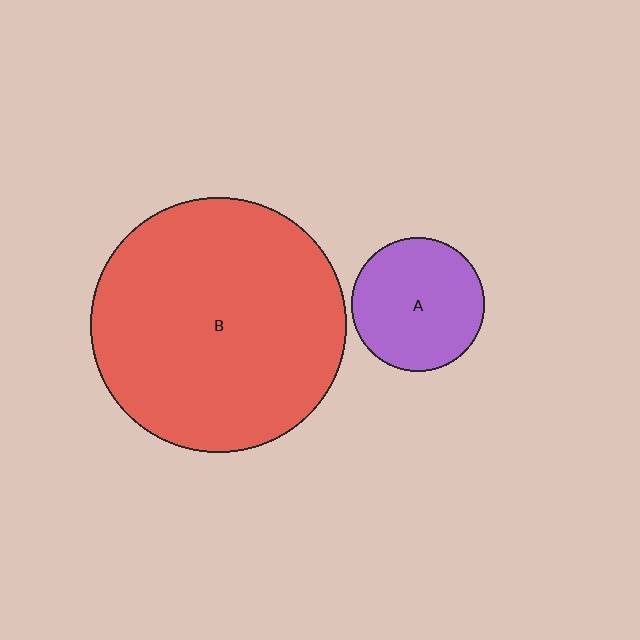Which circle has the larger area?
Circle B (red).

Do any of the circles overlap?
No, none of the circles overlap.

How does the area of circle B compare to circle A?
Approximately 3.6 times.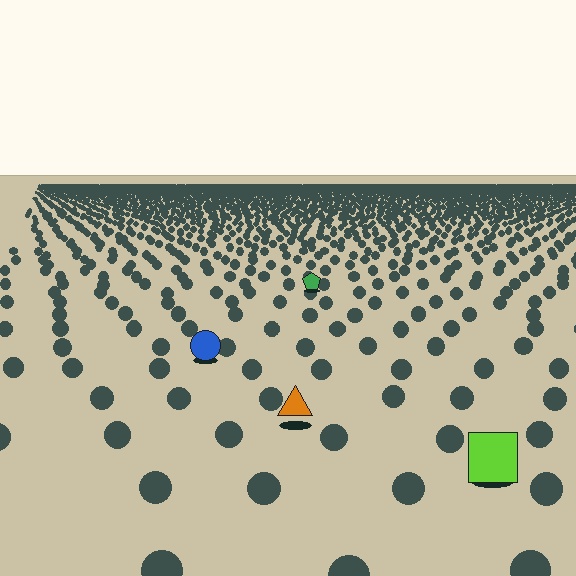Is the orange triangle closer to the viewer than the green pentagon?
Yes. The orange triangle is closer — you can tell from the texture gradient: the ground texture is coarser near it.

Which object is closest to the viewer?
The lime square is closest. The texture marks near it are larger and more spread out.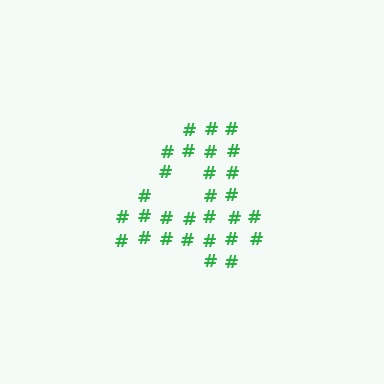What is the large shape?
The large shape is the digit 4.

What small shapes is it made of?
It is made of small hash symbols.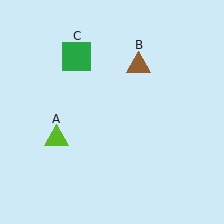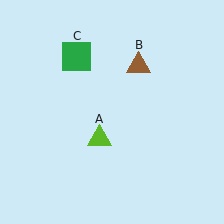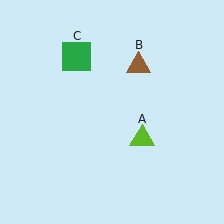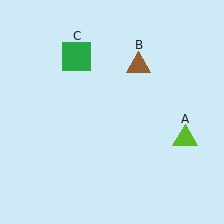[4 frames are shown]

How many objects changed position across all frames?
1 object changed position: lime triangle (object A).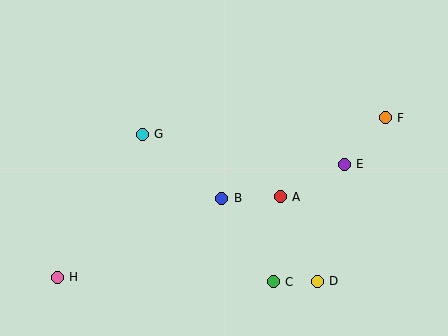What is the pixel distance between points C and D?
The distance between C and D is 44 pixels.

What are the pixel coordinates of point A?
Point A is at (280, 197).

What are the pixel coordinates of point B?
Point B is at (222, 198).